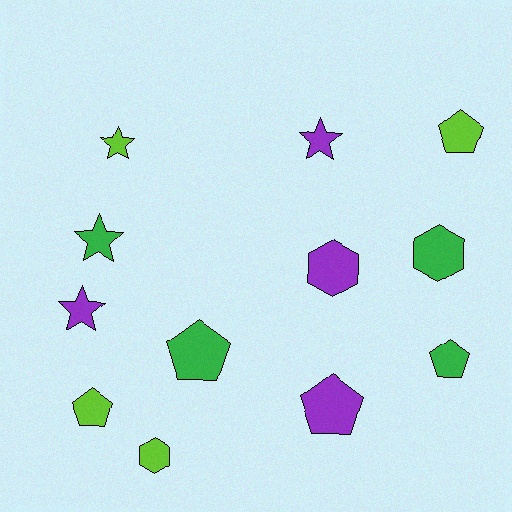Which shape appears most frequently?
Pentagon, with 5 objects.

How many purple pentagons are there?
There is 1 purple pentagon.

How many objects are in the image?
There are 12 objects.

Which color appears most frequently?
Lime, with 4 objects.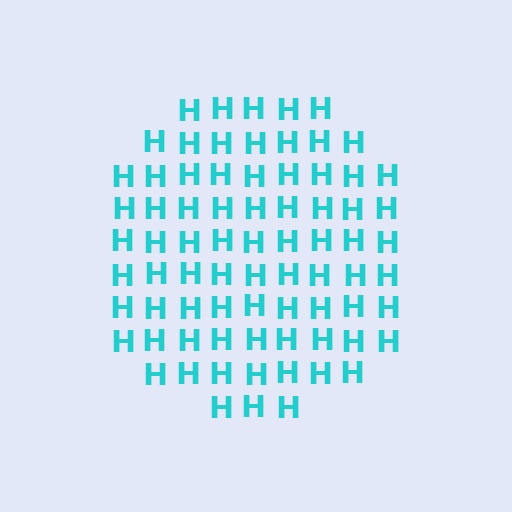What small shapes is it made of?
It is made of small letter H's.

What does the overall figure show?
The overall figure shows a circle.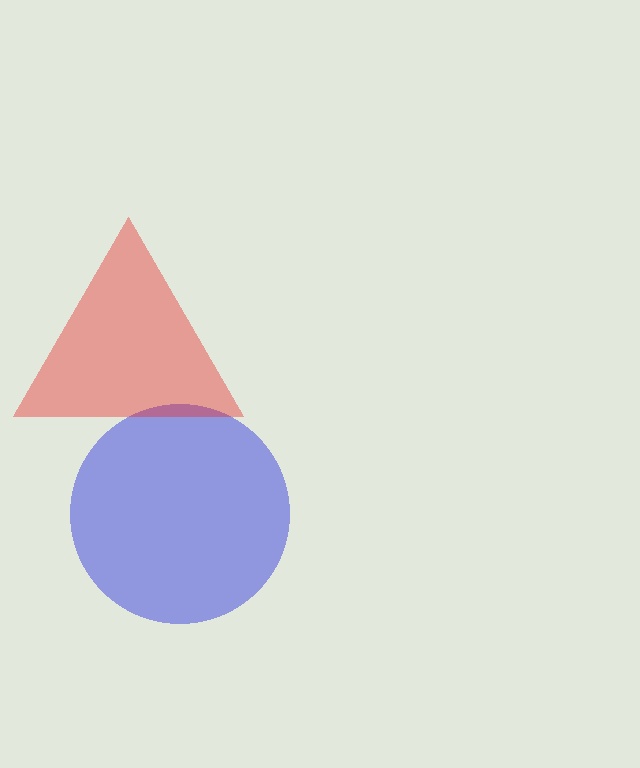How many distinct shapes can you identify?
There are 2 distinct shapes: a blue circle, a red triangle.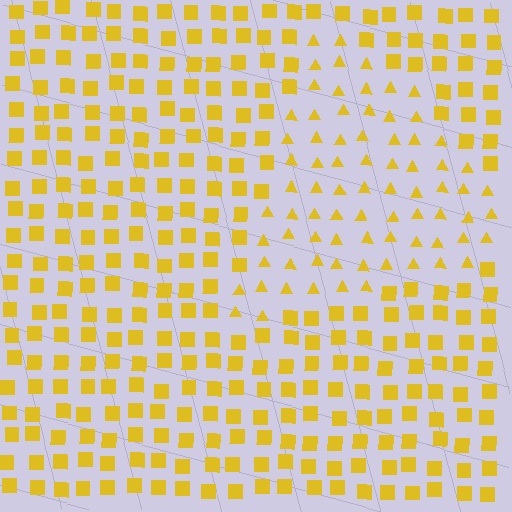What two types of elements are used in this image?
The image uses triangles inside the triangle region and squares outside it.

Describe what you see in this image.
The image is filled with small yellow elements arranged in a uniform grid. A triangle-shaped region contains triangles, while the surrounding area contains squares. The boundary is defined purely by the change in element shape.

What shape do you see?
I see a triangle.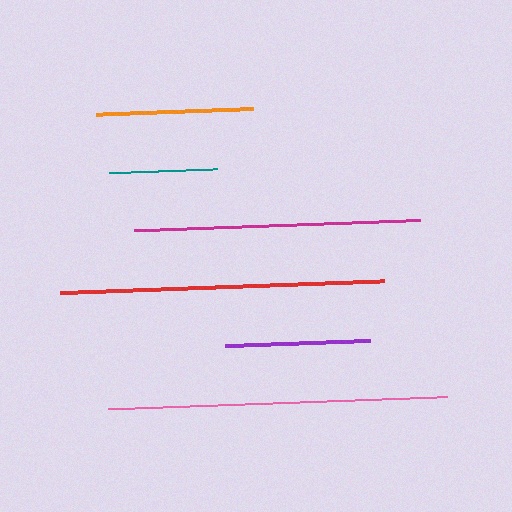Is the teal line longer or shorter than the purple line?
The purple line is longer than the teal line.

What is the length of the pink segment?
The pink segment is approximately 339 pixels long.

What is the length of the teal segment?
The teal segment is approximately 108 pixels long.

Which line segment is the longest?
The pink line is the longest at approximately 339 pixels.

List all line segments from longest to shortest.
From longest to shortest: pink, red, magenta, orange, purple, teal.